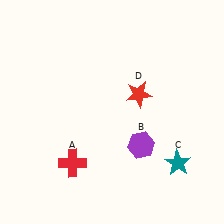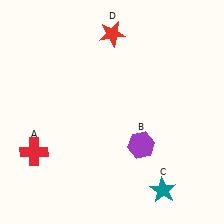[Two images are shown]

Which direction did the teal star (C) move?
The teal star (C) moved down.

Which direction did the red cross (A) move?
The red cross (A) moved left.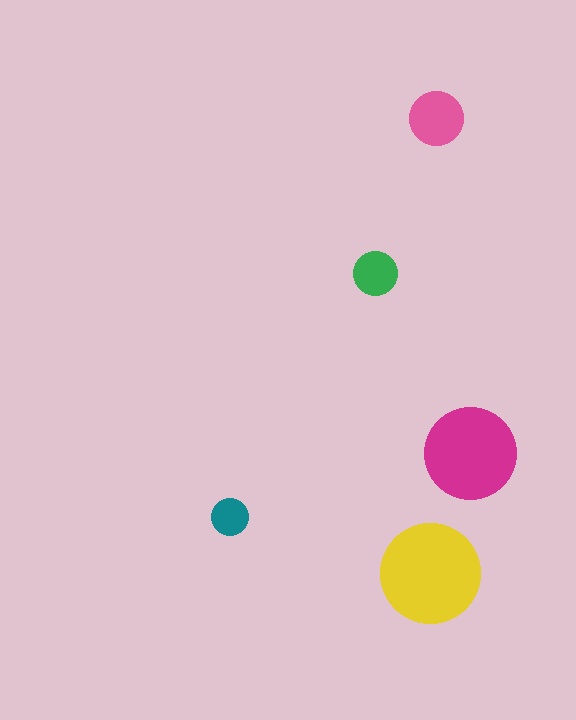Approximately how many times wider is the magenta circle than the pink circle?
About 1.5 times wider.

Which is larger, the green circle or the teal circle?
The green one.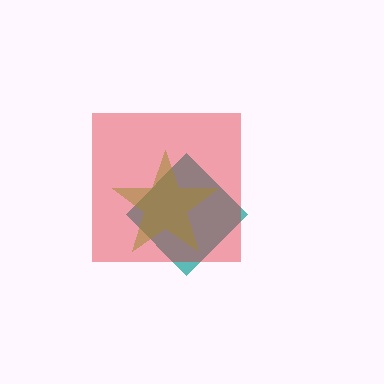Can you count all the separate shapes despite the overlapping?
Yes, there are 3 separate shapes.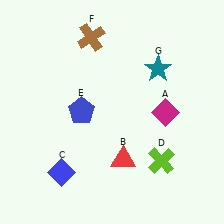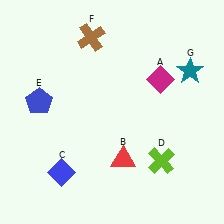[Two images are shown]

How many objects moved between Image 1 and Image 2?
3 objects moved between the two images.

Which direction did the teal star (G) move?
The teal star (G) moved right.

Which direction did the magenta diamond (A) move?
The magenta diamond (A) moved up.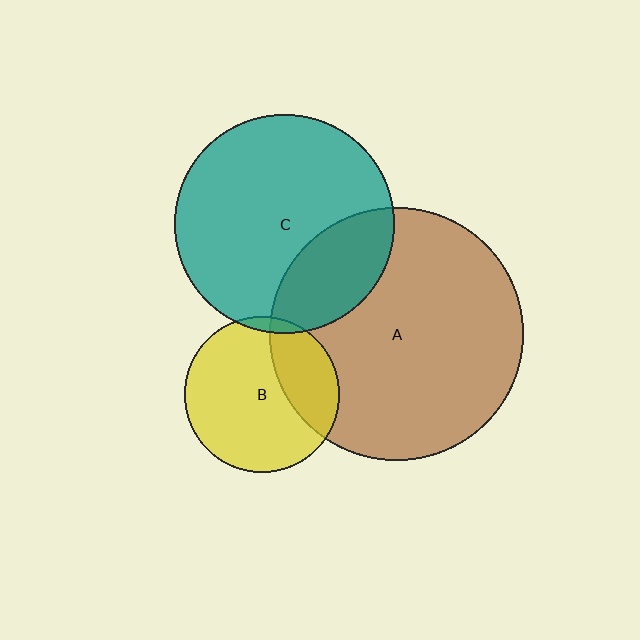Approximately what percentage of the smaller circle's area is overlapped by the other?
Approximately 5%.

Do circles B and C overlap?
Yes.